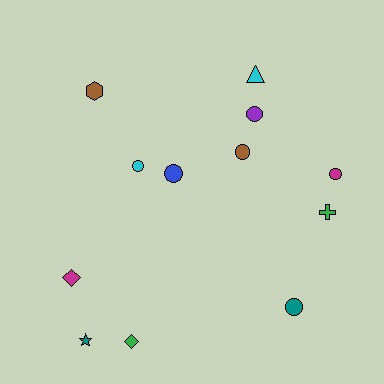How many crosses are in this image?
There is 1 cross.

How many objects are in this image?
There are 12 objects.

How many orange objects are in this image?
There are no orange objects.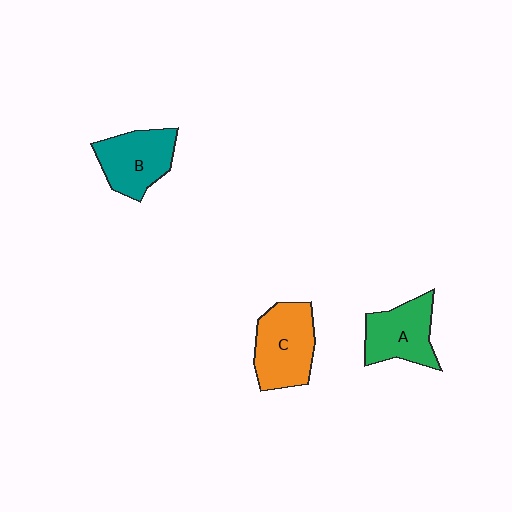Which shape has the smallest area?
Shape A (green).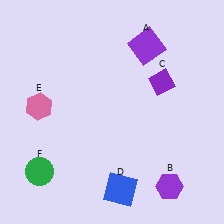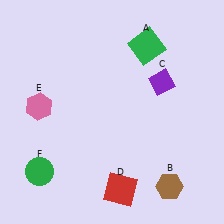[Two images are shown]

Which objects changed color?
A changed from purple to green. B changed from purple to brown. D changed from blue to red.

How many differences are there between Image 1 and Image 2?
There are 3 differences between the two images.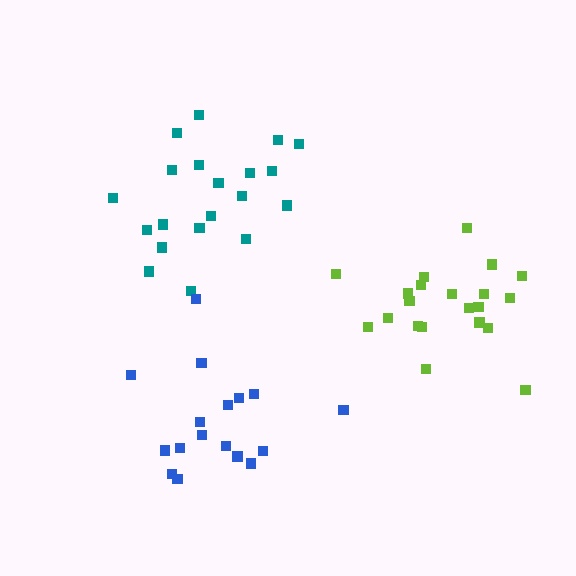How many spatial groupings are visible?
There are 3 spatial groupings.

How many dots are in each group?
Group 1: 20 dots, Group 2: 17 dots, Group 3: 21 dots (58 total).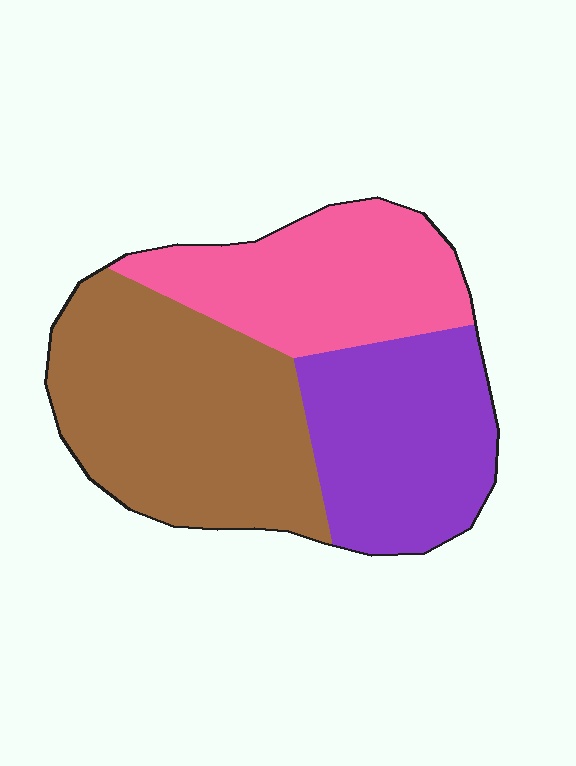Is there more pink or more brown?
Brown.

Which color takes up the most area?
Brown, at roughly 40%.